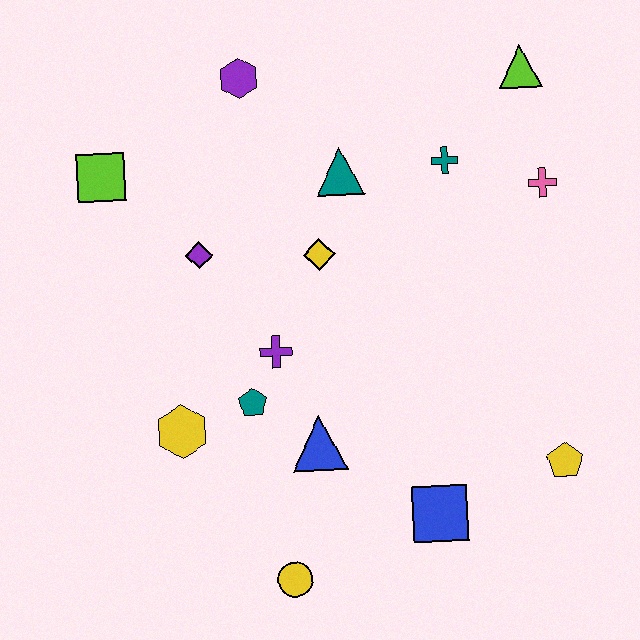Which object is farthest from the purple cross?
The lime triangle is farthest from the purple cross.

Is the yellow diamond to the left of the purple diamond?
No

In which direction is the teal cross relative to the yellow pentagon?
The teal cross is above the yellow pentagon.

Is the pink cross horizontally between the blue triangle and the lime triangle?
No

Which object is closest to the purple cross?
The teal pentagon is closest to the purple cross.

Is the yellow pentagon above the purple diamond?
No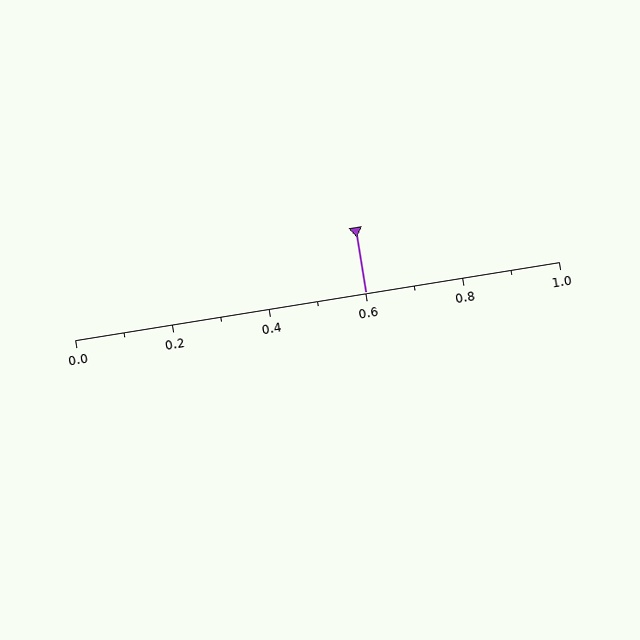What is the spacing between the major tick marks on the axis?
The major ticks are spaced 0.2 apart.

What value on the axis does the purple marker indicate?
The marker indicates approximately 0.6.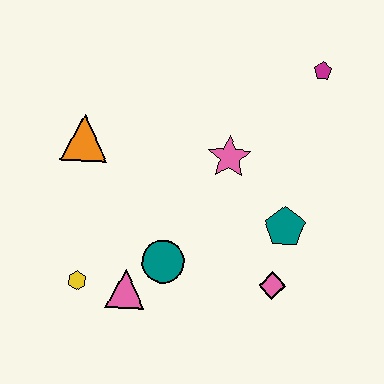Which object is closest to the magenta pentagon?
The pink star is closest to the magenta pentagon.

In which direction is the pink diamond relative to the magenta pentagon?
The pink diamond is below the magenta pentagon.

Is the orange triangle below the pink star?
No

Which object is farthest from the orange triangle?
The magenta pentagon is farthest from the orange triangle.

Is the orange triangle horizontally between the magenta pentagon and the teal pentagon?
No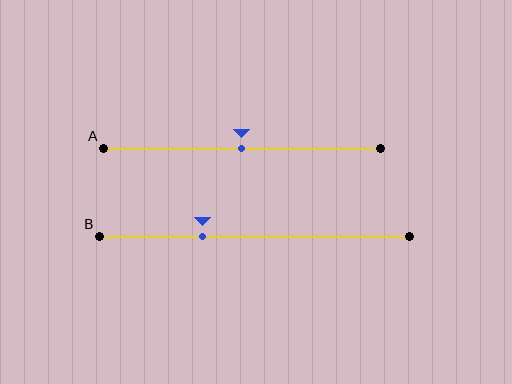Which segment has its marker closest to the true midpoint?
Segment A has its marker closest to the true midpoint.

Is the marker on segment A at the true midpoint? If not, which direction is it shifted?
Yes, the marker on segment A is at the true midpoint.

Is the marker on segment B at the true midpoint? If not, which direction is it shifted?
No, the marker on segment B is shifted to the left by about 17% of the segment length.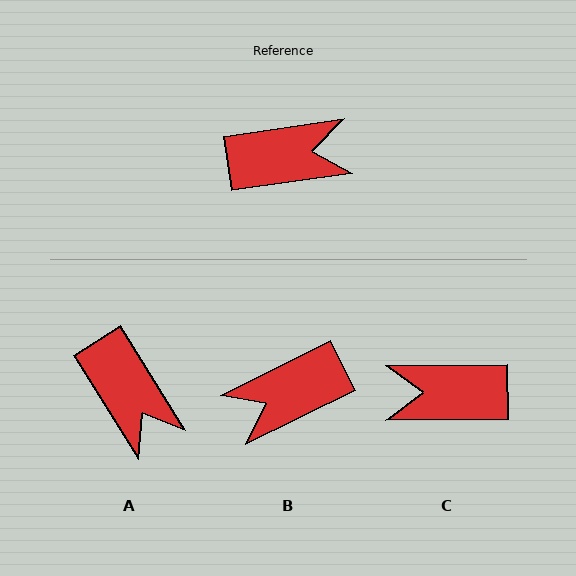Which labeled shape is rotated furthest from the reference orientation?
C, about 172 degrees away.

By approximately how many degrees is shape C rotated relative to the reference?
Approximately 172 degrees counter-clockwise.